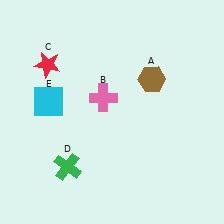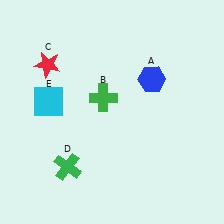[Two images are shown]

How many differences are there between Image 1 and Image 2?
There are 2 differences between the two images.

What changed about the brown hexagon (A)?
In Image 1, A is brown. In Image 2, it changed to blue.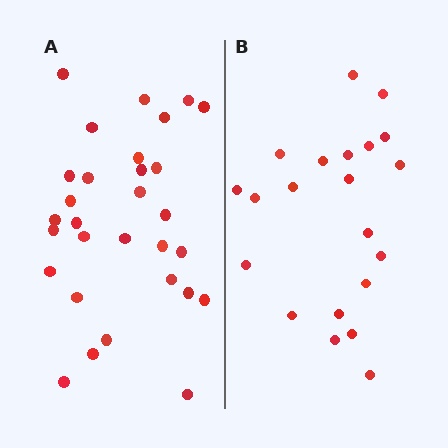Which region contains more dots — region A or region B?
Region A (the left region) has more dots.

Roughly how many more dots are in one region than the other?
Region A has roughly 8 or so more dots than region B.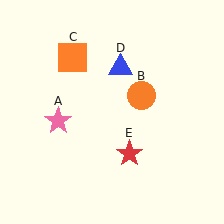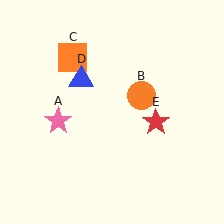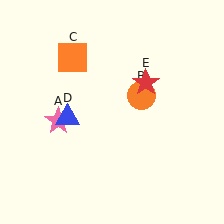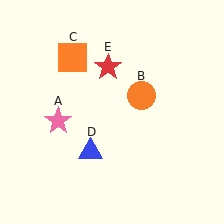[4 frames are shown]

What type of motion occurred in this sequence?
The blue triangle (object D), red star (object E) rotated counterclockwise around the center of the scene.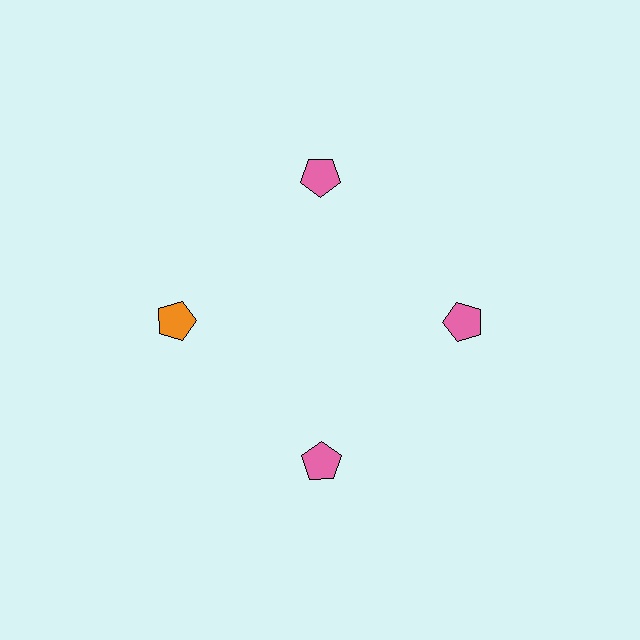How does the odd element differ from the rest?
It has a different color: orange instead of pink.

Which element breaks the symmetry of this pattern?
The orange pentagon at roughly the 9 o'clock position breaks the symmetry. All other shapes are pink pentagons.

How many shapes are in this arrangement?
There are 4 shapes arranged in a ring pattern.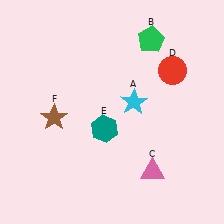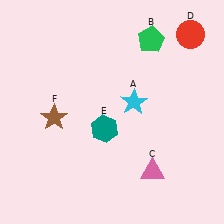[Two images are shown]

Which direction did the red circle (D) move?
The red circle (D) moved up.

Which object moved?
The red circle (D) moved up.